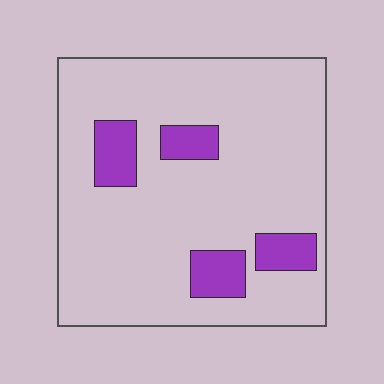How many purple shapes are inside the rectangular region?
4.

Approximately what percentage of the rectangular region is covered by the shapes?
Approximately 15%.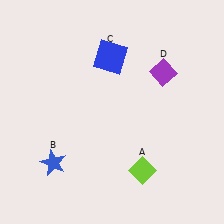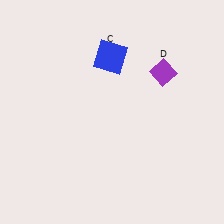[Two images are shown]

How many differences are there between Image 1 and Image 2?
There are 2 differences between the two images.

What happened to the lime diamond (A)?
The lime diamond (A) was removed in Image 2. It was in the bottom-right area of Image 1.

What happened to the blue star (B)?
The blue star (B) was removed in Image 2. It was in the bottom-left area of Image 1.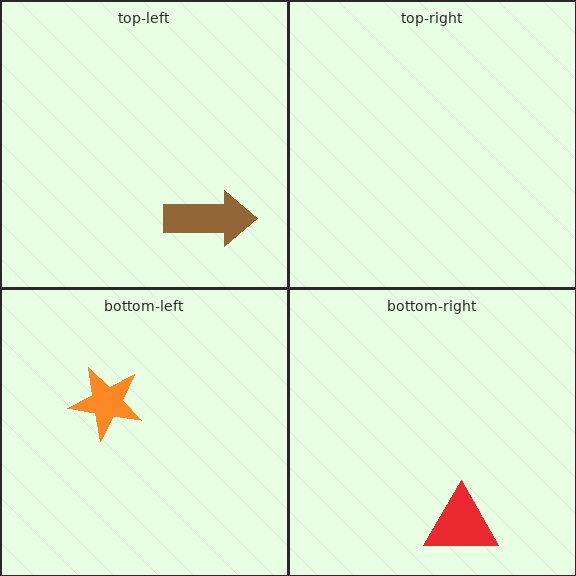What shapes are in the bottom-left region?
The orange star.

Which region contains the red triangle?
The bottom-right region.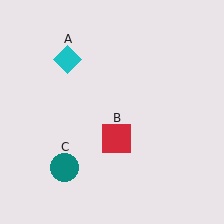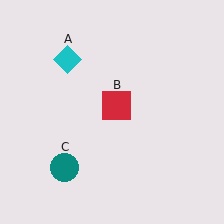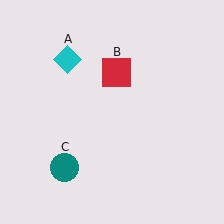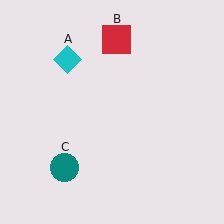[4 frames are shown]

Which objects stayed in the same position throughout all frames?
Cyan diamond (object A) and teal circle (object C) remained stationary.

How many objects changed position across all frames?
1 object changed position: red square (object B).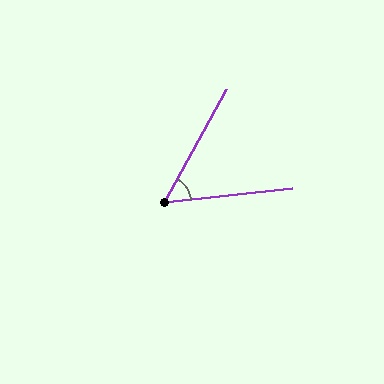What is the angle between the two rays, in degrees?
Approximately 55 degrees.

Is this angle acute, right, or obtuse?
It is acute.